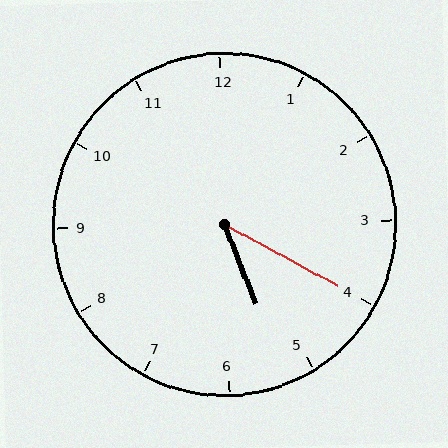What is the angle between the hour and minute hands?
Approximately 40 degrees.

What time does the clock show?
5:20.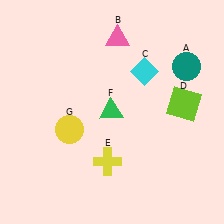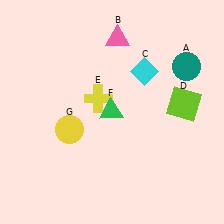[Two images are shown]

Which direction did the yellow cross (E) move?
The yellow cross (E) moved up.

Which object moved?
The yellow cross (E) moved up.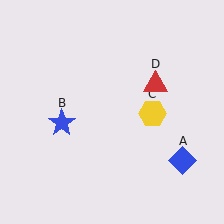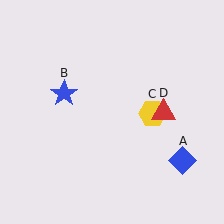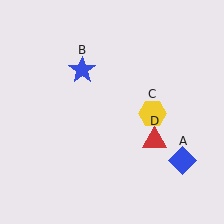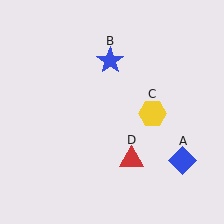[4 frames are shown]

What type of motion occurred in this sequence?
The blue star (object B), red triangle (object D) rotated clockwise around the center of the scene.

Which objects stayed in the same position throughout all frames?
Blue diamond (object A) and yellow hexagon (object C) remained stationary.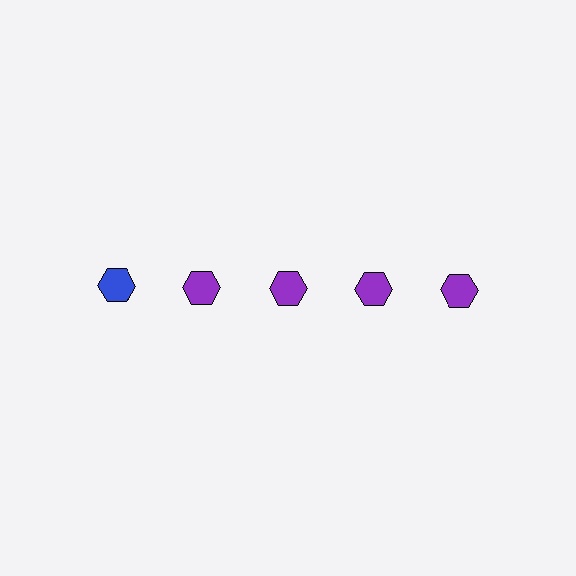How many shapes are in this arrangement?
There are 5 shapes arranged in a grid pattern.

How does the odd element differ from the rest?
It has a different color: blue instead of purple.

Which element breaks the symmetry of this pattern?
The blue hexagon in the top row, leftmost column breaks the symmetry. All other shapes are purple hexagons.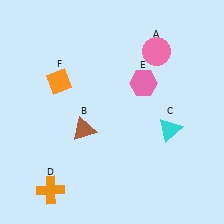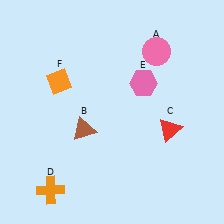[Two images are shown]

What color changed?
The triangle (C) changed from cyan in Image 1 to red in Image 2.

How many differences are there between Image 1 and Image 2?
There is 1 difference between the two images.